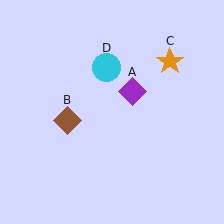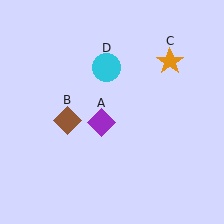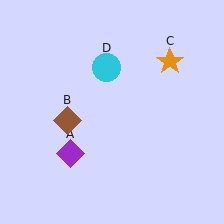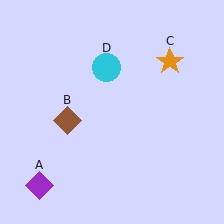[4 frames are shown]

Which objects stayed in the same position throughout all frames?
Brown diamond (object B) and orange star (object C) and cyan circle (object D) remained stationary.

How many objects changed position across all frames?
1 object changed position: purple diamond (object A).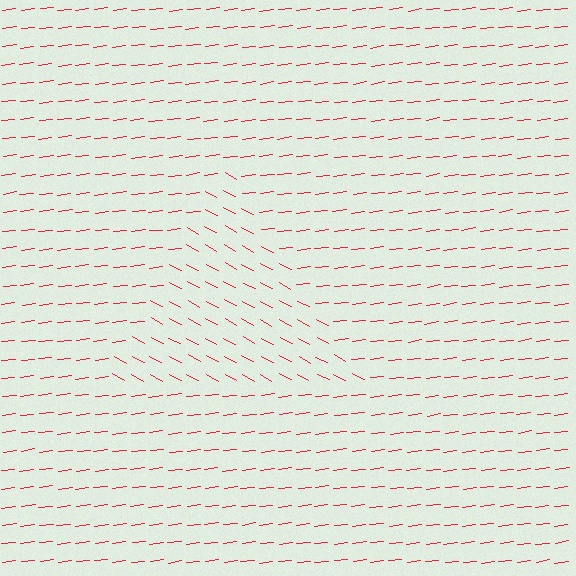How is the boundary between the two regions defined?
The boundary is defined purely by a change in line orientation (approximately 35 degrees difference). All lines are the same color and thickness.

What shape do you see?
I see a triangle.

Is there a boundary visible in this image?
Yes, there is a texture boundary formed by a change in line orientation.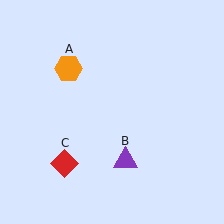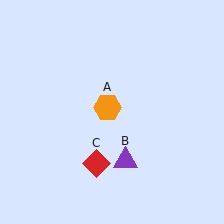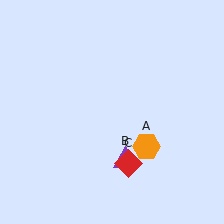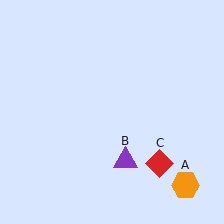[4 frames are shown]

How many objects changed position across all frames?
2 objects changed position: orange hexagon (object A), red diamond (object C).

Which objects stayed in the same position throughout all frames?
Purple triangle (object B) remained stationary.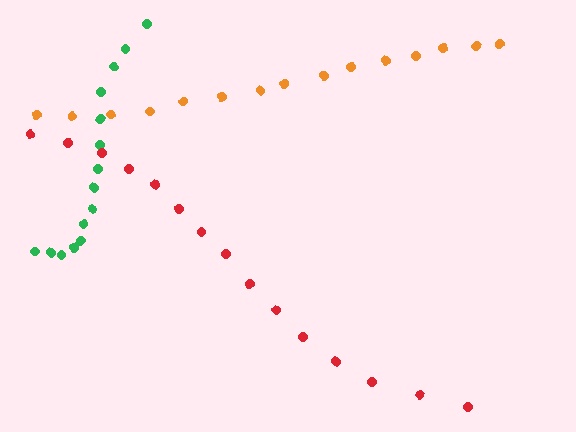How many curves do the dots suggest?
There are 3 distinct paths.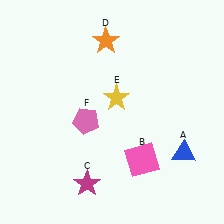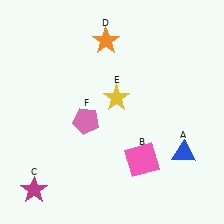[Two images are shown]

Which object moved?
The magenta star (C) moved left.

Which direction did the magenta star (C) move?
The magenta star (C) moved left.